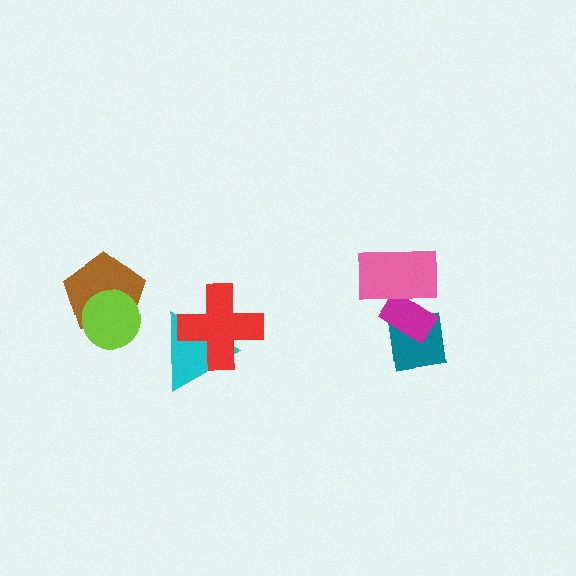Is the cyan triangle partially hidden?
Yes, it is partially covered by another shape.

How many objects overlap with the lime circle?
1 object overlaps with the lime circle.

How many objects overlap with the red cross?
1 object overlaps with the red cross.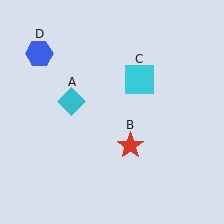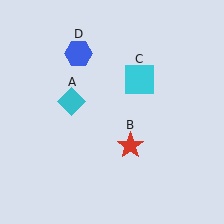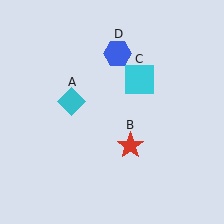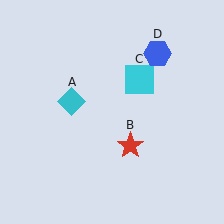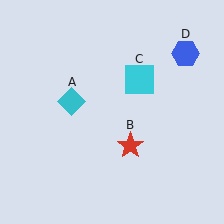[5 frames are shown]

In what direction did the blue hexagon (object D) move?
The blue hexagon (object D) moved right.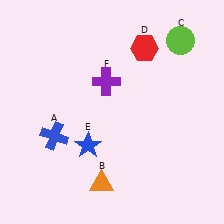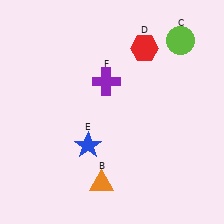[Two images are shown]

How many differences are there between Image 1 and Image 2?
There is 1 difference between the two images.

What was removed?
The blue cross (A) was removed in Image 2.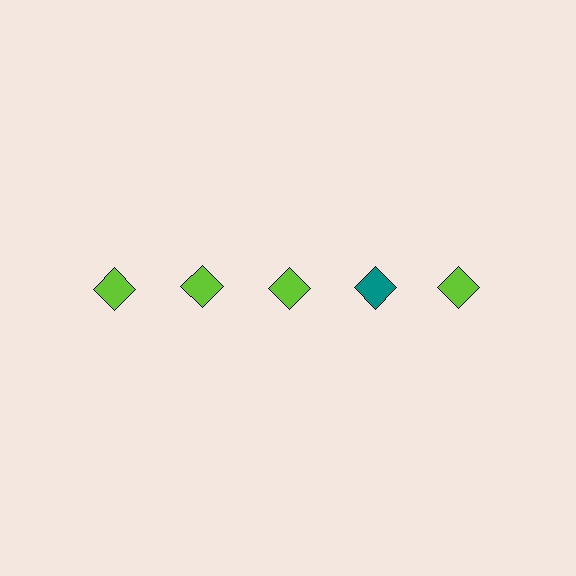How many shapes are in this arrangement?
There are 5 shapes arranged in a grid pattern.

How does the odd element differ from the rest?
It has a different color: teal instead of lime.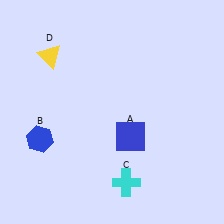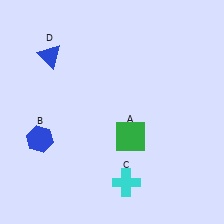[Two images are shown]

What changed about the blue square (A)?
In Image 1, A is blue. In Image 2, it changed to green.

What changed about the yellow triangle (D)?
In Image 1, D is yellow. In Image 2, it changed to blue.